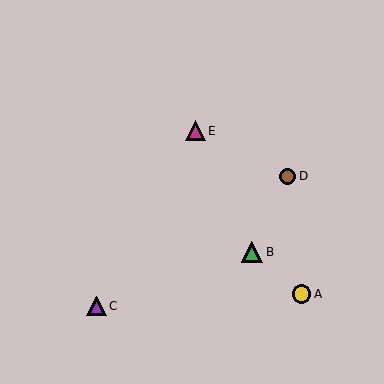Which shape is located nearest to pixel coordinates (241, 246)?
The green triangle (labeled B) at (252, 252) is nearest to that location.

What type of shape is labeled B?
Shape B is a green triangle.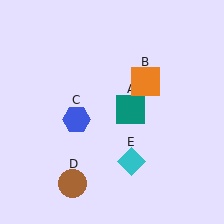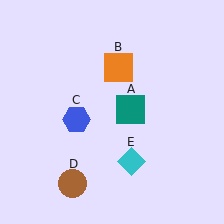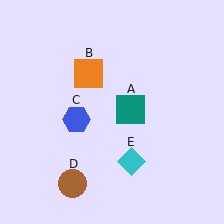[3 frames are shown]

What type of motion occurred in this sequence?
The orange square (object B) rotated counterclockwise around the center of the scene.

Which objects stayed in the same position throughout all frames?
Teal square (object A) and blue hexagon (object C) and brown circle (object D) and cyan diamond (object E) remained stationary.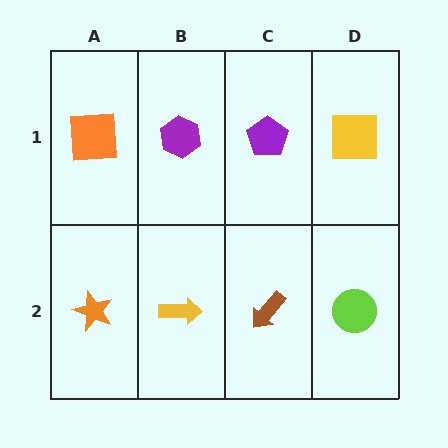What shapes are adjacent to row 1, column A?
An orange star (row 2, column A), a purple hexagon (row 1, column B).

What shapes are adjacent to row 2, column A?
An orange square (row 1, column A), a yellow arrow (row 2, column B).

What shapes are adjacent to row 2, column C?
A purple pentagon (row 1, column C), a yellow arrow (row 2, column B), a lime circle (row 2, column D).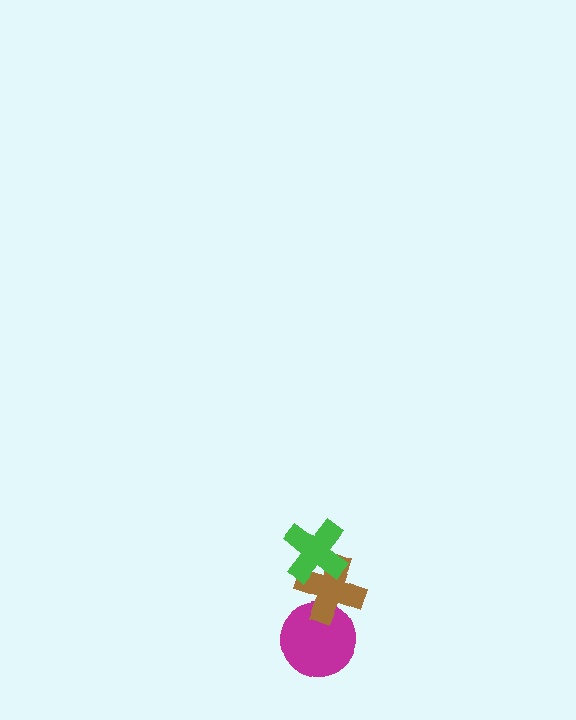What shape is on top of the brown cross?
The green cross is on top of the brown cross.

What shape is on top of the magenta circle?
The brown cross is on top of the magenta circle.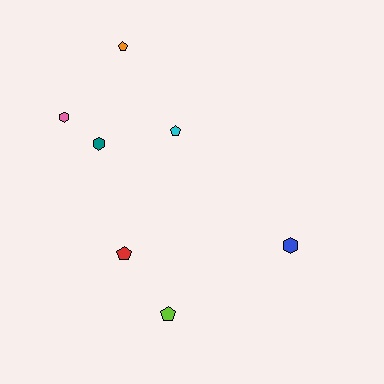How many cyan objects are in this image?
There is 1 cyan object.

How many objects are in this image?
There are 7 objects.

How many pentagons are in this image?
There are 4 pentagons.